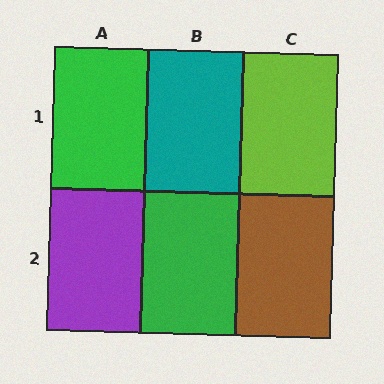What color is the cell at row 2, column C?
Brown.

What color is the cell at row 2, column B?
Green.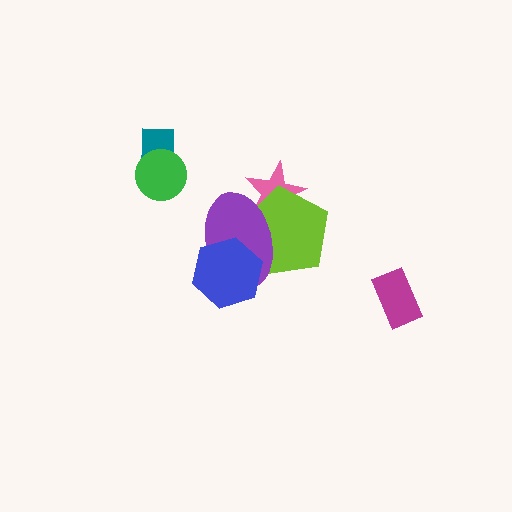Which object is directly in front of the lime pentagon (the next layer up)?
The purple ellipse is directly in front of the lime pentagon.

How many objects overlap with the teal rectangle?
1 object overlaps with the teal rectangle.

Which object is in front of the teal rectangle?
The green circle is in front of the teal rectangle.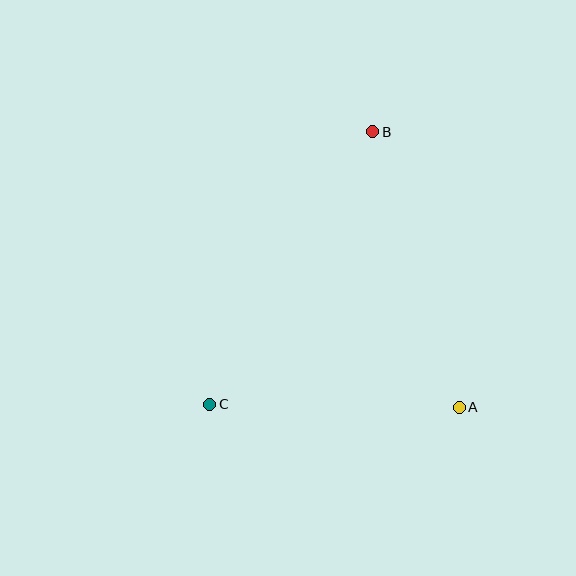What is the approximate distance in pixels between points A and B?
The distance between A and B is approximately 289 pixels.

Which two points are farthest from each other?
Points B and C are farthest from each other.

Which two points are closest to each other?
Points A and C are closest to each other.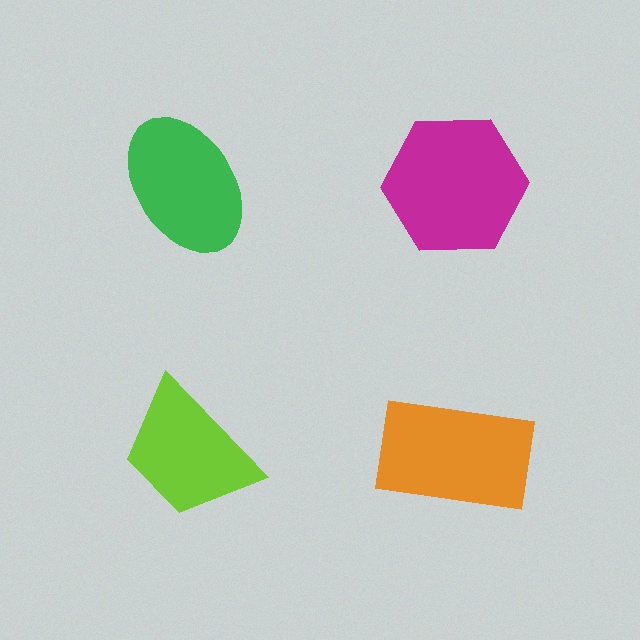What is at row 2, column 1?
A lime trapezoid.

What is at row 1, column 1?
A green ellipse.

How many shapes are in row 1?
2 shapes.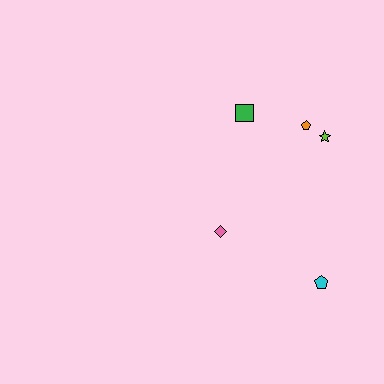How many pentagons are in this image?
There are 2 pentagons.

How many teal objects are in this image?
There are no teal objects.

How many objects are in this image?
There are 5 objects.